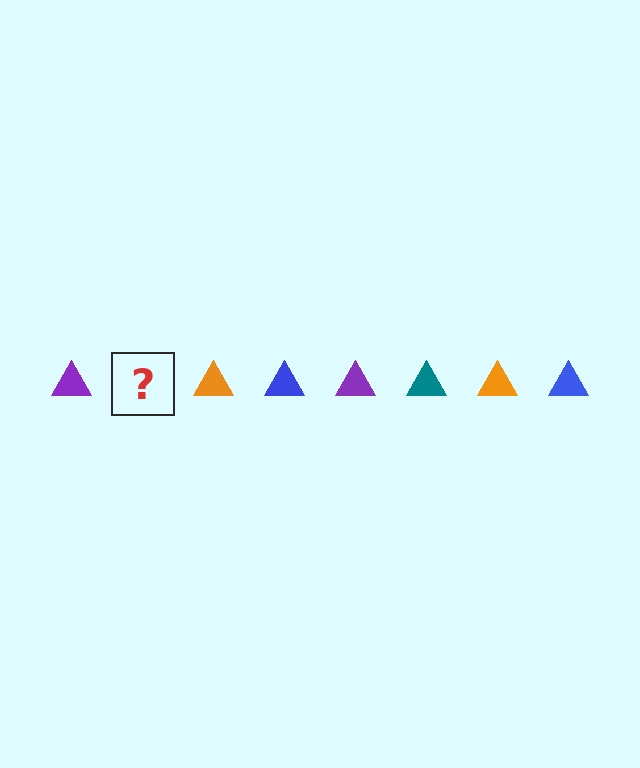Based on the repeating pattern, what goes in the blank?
The blank should be a teal triangle.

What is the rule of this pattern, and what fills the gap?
The rule is that the pattern cycles through purple, teal, orange, blue triangles. The gap should be filled with a teal triangle.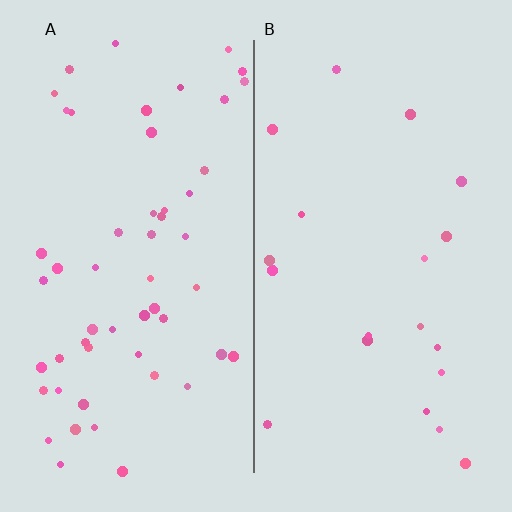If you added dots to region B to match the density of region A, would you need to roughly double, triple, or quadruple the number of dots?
Approximately triple.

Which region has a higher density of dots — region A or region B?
A (the left).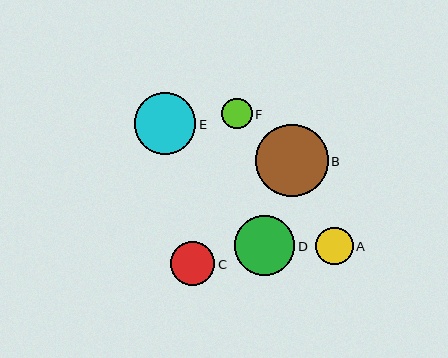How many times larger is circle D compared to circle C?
Circle D is approximately 1.4 times the size of circle C.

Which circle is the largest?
Circle B is the largest with a size of approximately 72 pixels.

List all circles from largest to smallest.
From largest to smallest: B, E, D, C, A, F.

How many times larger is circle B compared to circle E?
Circle B is approximately 1.2 times the size of circle E.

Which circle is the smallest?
Circle F is the smallest with a size of approximately 30 pixels.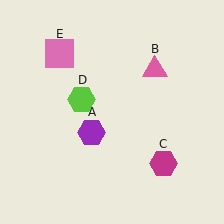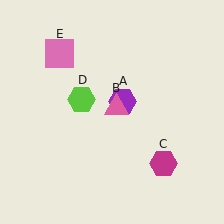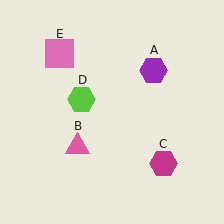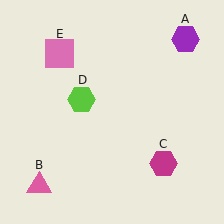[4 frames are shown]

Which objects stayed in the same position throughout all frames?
Magenta hexagon (object C) and lime hexagon (object D) and pink square (object E) remained stationary.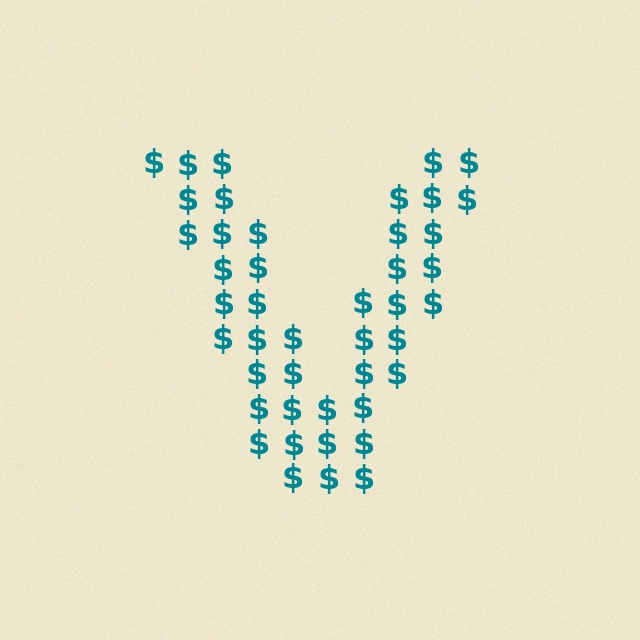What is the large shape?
The large shape is the letter V.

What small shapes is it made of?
It is made of small dollar signs.